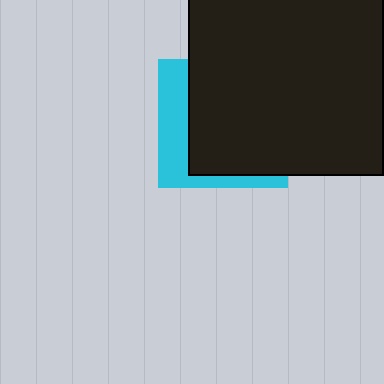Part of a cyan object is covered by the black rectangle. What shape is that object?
It is a square.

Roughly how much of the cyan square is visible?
A small part of it is visible (roughly 30%).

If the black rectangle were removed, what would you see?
You would see the complete cyan square.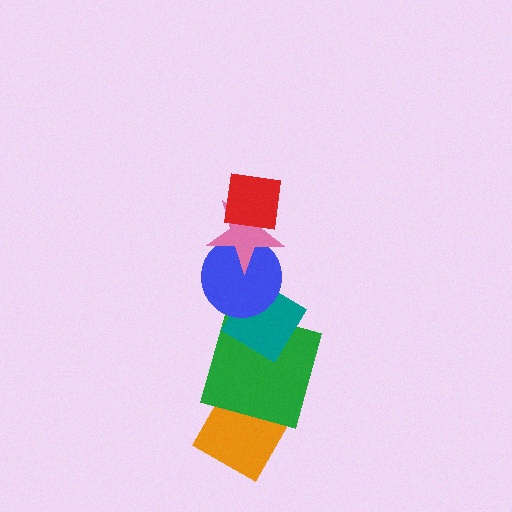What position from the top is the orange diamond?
The orange diamond is 6th from the top.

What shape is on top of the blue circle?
The pink star is on top of the blue circle.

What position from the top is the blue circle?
The blue circle is 3rd from the top.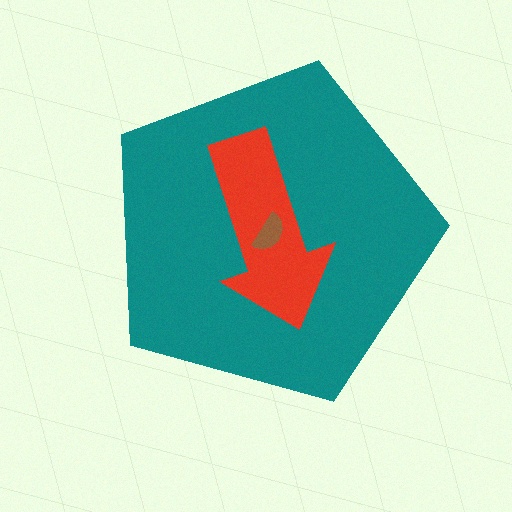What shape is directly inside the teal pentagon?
The red arrow.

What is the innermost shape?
The brown semicircle.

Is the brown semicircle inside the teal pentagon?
Yes.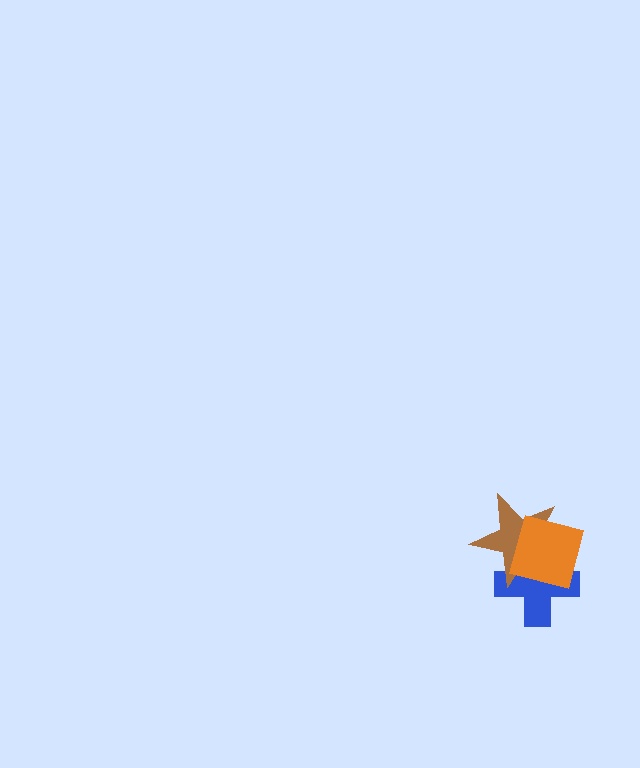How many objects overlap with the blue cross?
2 objects overlap with the blue cross.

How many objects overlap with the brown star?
2 objects overlap with the brown star.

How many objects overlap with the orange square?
2 objects overlap with the orange square.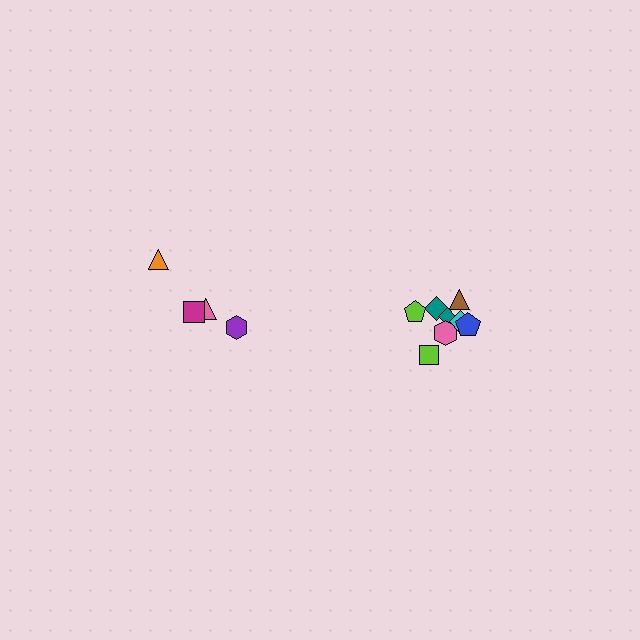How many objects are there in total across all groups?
There are 12 objects.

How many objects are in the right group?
There are 8 objects.